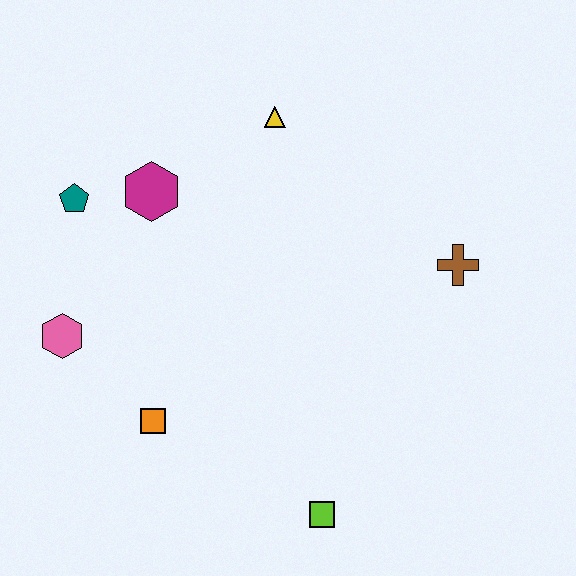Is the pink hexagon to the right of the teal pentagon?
No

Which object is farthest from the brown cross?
The pink hexagon is farthest from the brown cross.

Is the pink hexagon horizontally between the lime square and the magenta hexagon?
No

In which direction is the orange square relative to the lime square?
The orange square is to the left of the lime square.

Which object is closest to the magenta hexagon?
The teal pentagon is closest to the magenta hexagon.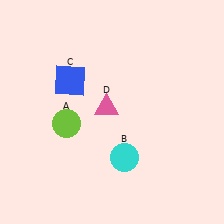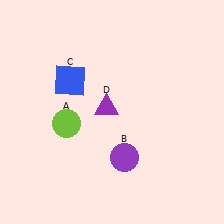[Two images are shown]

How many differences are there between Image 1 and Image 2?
There are 2 differences between the two images.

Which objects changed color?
B changed from cyan to purple. D changed from pink to purple.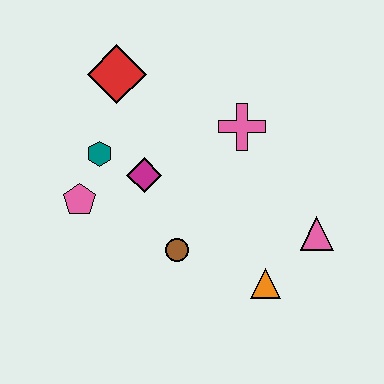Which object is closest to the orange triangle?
The pink triangle is closest to the orange triangle.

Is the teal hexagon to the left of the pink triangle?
Yes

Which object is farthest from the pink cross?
The pink pentagon is farthest from the pink cross.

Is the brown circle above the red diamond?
No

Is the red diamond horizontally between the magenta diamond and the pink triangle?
No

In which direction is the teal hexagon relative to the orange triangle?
The teal hexagon is to the left of the orange triangle.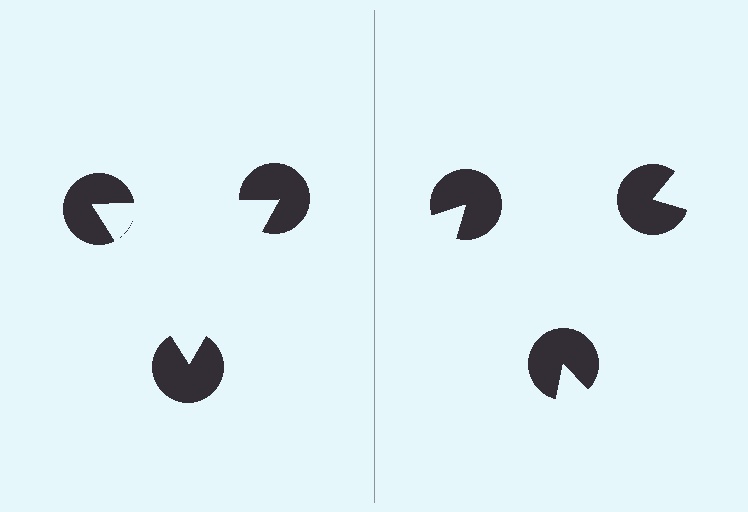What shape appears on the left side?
An illusory triangle.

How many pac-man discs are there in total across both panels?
6 — 3 on each side.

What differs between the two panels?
The pac-man discs are positioned identically on both sides; only the wedge orientations differ. On the left they align to a triangle; on the right they are misaligned.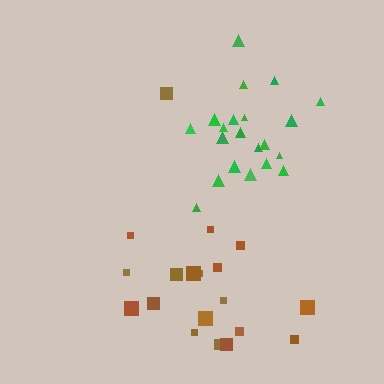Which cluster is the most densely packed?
Green.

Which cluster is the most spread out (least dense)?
Brown.